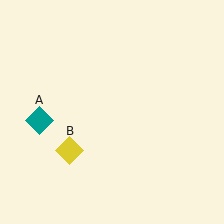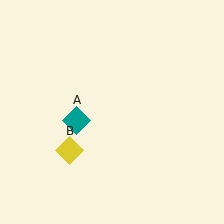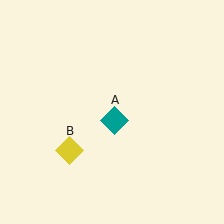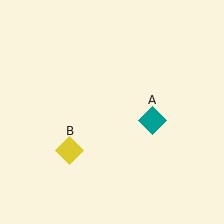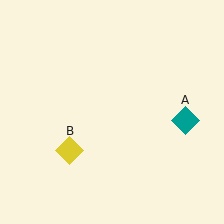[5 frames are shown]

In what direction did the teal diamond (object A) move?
The teal diamond (object A) moved right.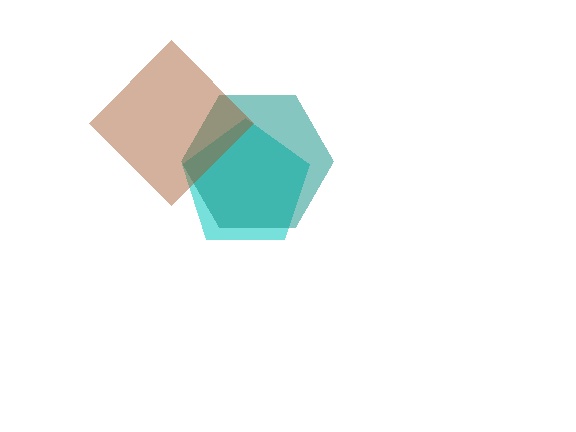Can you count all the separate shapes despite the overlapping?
Yes, there are 3 separate shapes.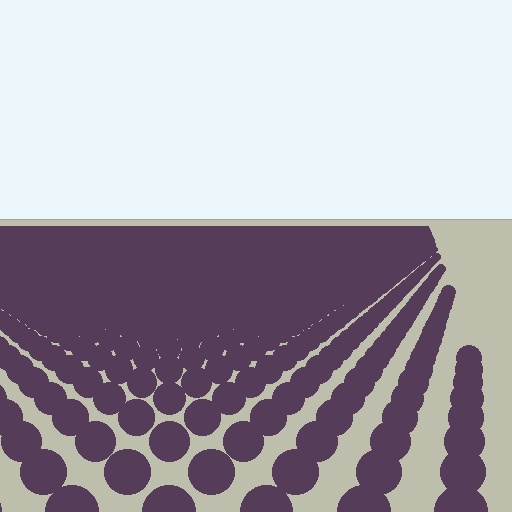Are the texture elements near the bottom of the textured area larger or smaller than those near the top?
Larger. Near the bottom, elements are closer to the viewer and appear at a bigger on-screen size.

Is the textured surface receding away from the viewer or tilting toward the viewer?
The surface is receding away from the viewer. Texture elements get smaller and denser toward the top.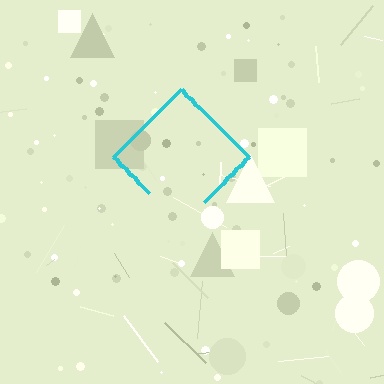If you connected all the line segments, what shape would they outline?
They would outline a diamond.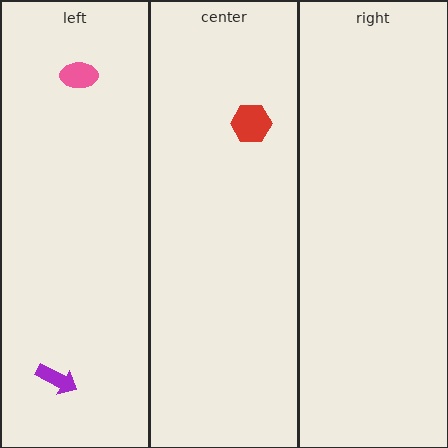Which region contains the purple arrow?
The left region.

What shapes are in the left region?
The purple arrow, the pink ellipse.